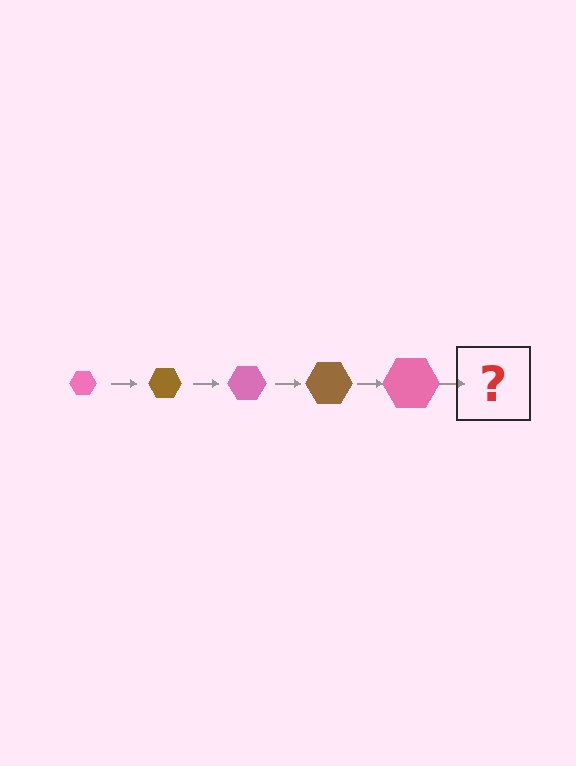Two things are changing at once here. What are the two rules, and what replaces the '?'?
The two rules are that the hexagon grows larger each step and the color cycles through pink and brown. The '?' should be a brown hexagon, larger than the previous one.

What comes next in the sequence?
The next element should be a brown hexagon, larger than the previous one.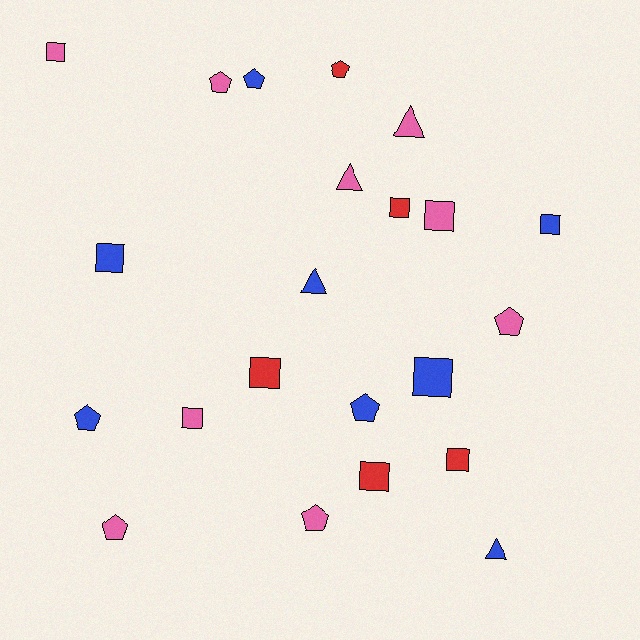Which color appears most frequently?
Pink, with 9 objects.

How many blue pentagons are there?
There are 3 blue pentagons.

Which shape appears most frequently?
Square, with 10 objects.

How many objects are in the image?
There are 22 objects.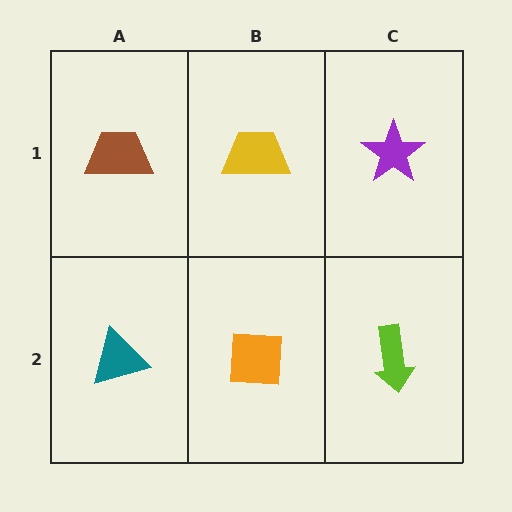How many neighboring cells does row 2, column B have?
3.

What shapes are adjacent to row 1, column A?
A teal triangle (row 2, column A), a yellow trapezoid (row 1, column B).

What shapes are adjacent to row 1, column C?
A lime arrow (row 2, column C), a yellow trapezoid (row 1, column B).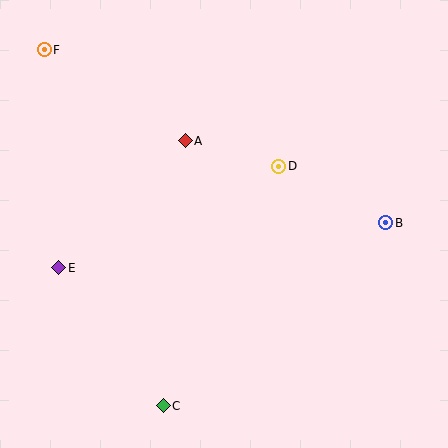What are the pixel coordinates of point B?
Point B is at (386, 223).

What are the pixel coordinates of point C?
Point C is at (163, 406).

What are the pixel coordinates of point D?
Point D is at (279, 166).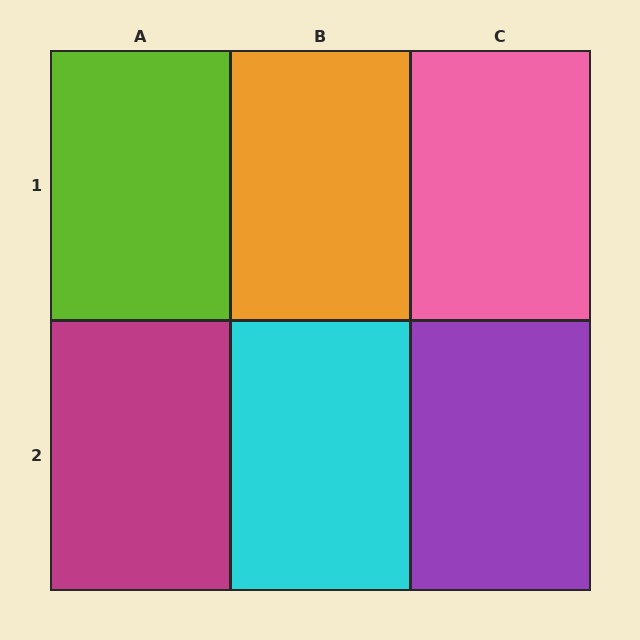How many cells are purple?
1 cell is purple.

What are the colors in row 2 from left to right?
Magenta, cyan, purple.